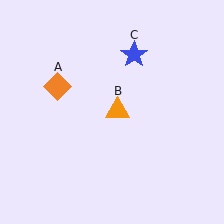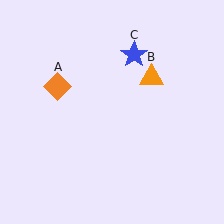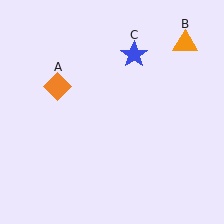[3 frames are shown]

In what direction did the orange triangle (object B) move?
The orange triangle (object B) moved up and to the right.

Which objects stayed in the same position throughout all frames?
Orange diamond (object A) and blue star (object C) remained stationary.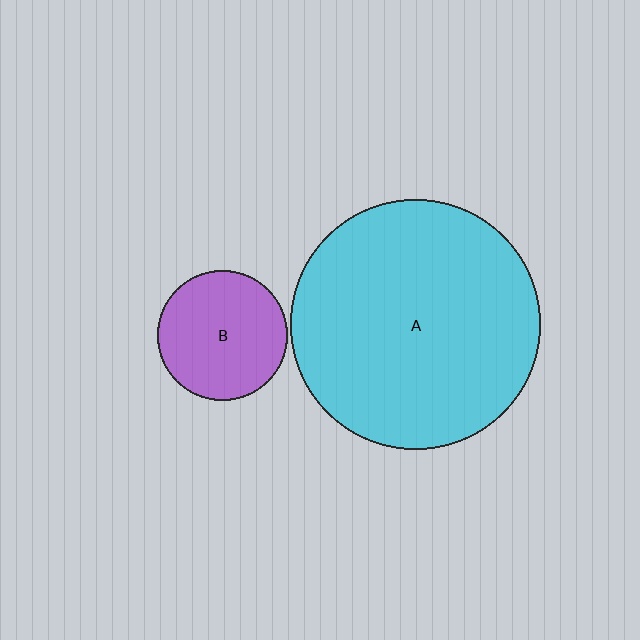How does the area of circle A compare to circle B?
Approximately 3.7 times.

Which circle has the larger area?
Circle A (cyan).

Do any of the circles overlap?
No, none of the circles overlap.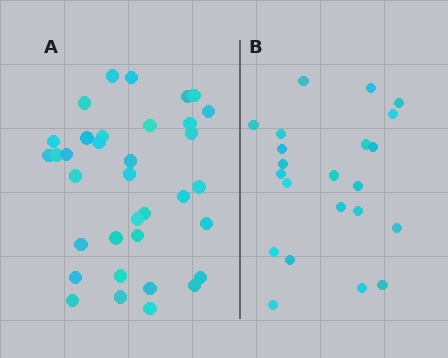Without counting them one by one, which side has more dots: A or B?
Region A (the left region) has more dots.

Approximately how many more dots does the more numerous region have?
Region A has approximately 15 more dots than region B.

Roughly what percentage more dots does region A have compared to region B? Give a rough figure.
About 60% more.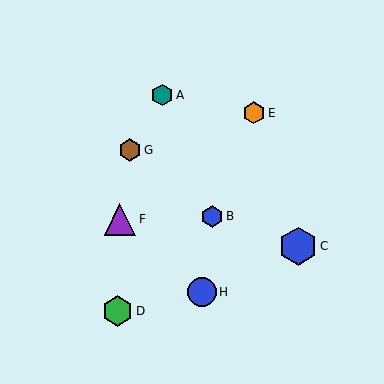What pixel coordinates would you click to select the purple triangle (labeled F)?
Click at (120, 219) to select the purple triangle F.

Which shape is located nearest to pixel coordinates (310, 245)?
The blue hexagon (labeled C) at (298, 246) is nearest to that location.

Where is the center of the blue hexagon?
The center of the blue hexagon is at (298, 246).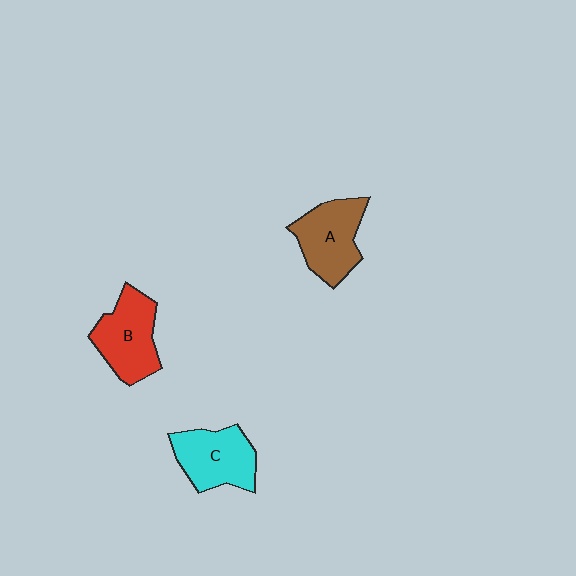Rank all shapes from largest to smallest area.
From largest to smallest: B (red), A (brown), C (cyan).